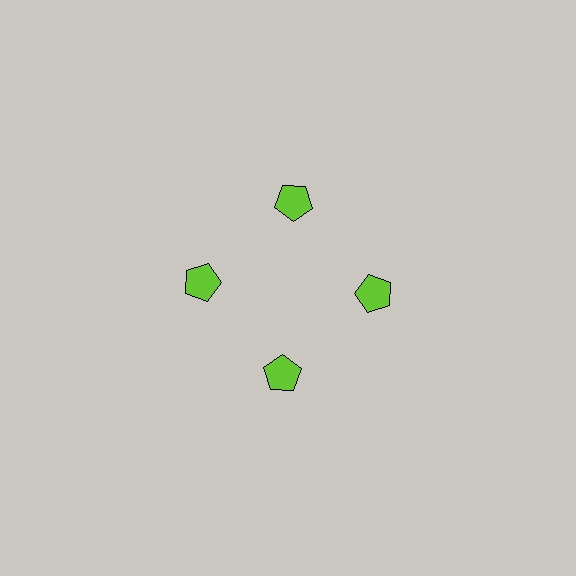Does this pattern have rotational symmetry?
Yes, this pattern has 4-fold rotational symmetry. It looks the same after rotating 90 degrees around the center.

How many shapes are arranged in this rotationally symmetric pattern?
There are 4 shapes, arranged in 4 groups of 1.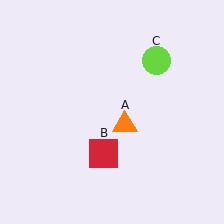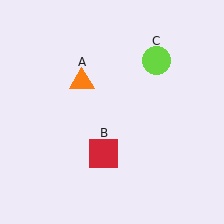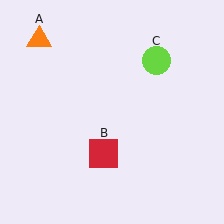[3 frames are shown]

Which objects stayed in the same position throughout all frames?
Red square (object B) and lime circle (object C) remained stationary.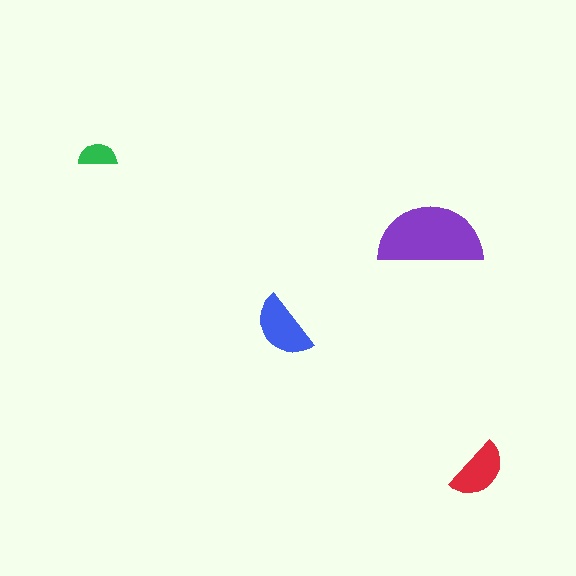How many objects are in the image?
There are 4 objects in the image.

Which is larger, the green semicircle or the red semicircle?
The red one.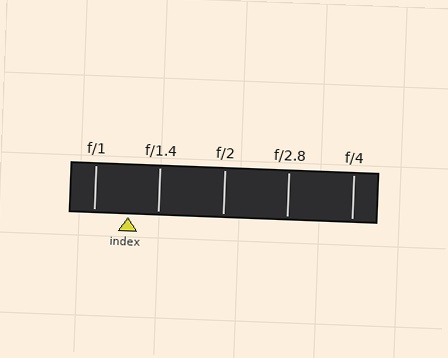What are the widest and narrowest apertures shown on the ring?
The widest aperture shown is f/1 and the narrowest is f/4.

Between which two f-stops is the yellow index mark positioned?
The index mark is between f/1 and f/1.4.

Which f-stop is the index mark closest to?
The index mark is closest to f/1.4.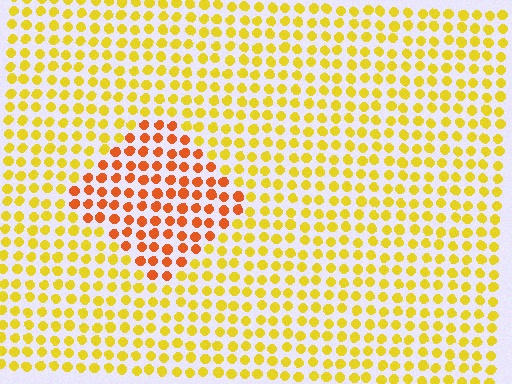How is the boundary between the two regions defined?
The boundary is defined purely by a slight shift in hue (about 38 degrees). Spacing, size, and orientation are identical on both sides.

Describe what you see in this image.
The image is filled with small yellow elements in a uniform arrangement. A diamond-shaped region is visible where the elements are tinted to a slightly different hue, forming a subtle color boundary.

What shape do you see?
I see a diamond.